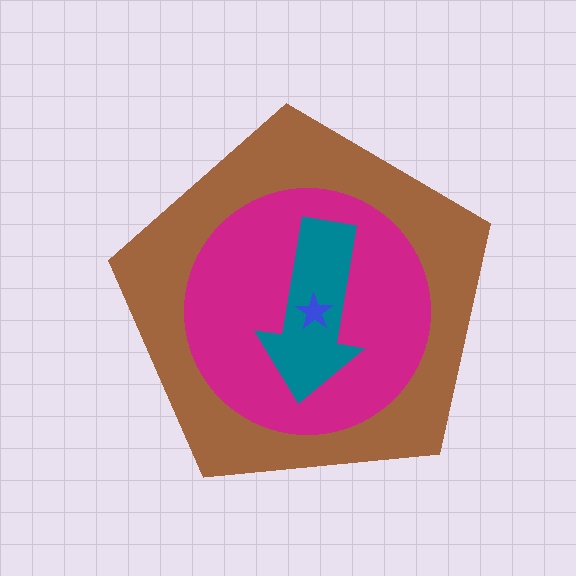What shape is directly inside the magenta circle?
The teal arrow.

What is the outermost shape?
The brown pentagon.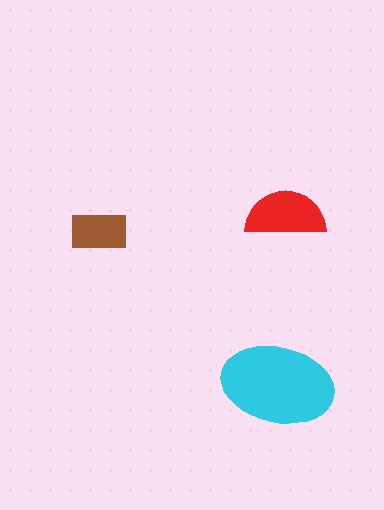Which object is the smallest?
The brown rectangle.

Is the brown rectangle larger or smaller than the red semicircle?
Smaller.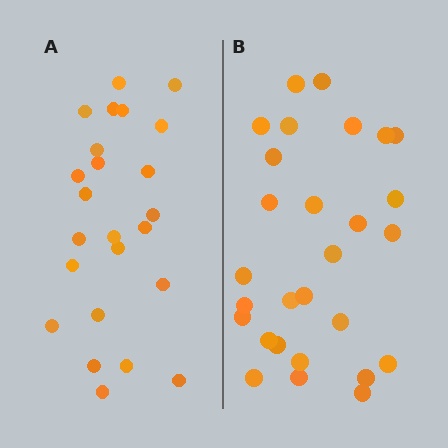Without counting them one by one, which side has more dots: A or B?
Region B (the right region) has more dots.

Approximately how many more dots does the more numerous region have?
Region B has about 4 more dots than region A.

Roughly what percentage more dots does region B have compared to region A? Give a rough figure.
About 15% more.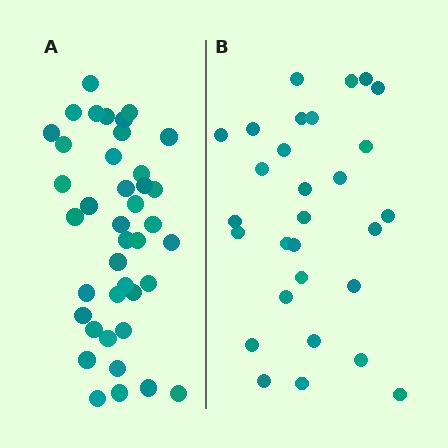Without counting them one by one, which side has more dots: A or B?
Region A (the left region) has more dots.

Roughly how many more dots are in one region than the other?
Region A has roughly 12 or so more dots than region B.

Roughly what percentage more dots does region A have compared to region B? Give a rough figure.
About 40% more.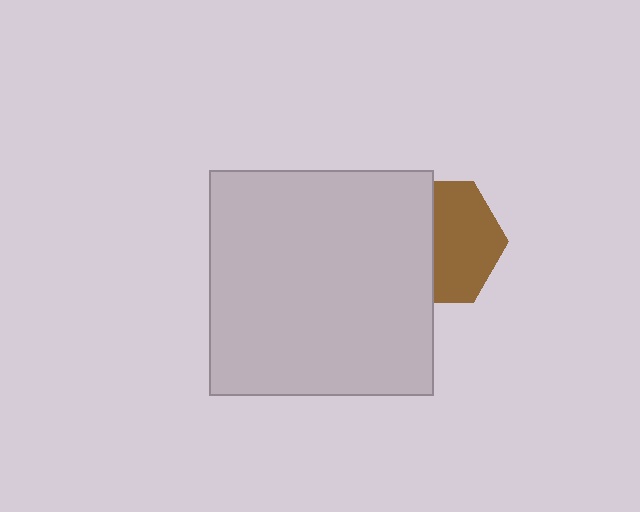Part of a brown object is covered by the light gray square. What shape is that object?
It is a hexagon.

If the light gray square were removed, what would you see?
You would see the complete brown hexagon.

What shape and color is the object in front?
The object in front is a light gray square.